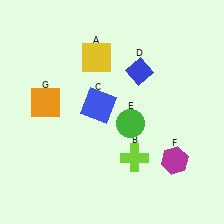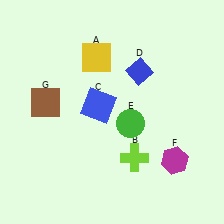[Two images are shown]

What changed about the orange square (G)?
In Image 1, G is orange. In Image 2, it changed to brown.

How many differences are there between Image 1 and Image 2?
There is 1 difference between the two images.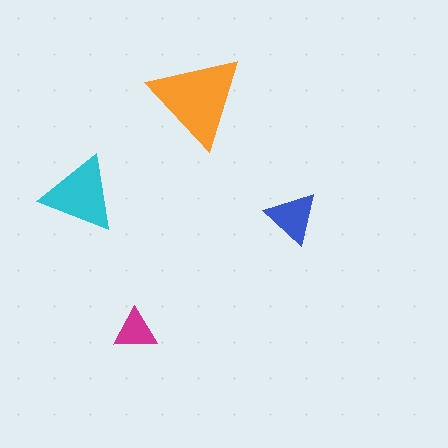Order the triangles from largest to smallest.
the orange one, the cyan one, the blue one, the magenta one.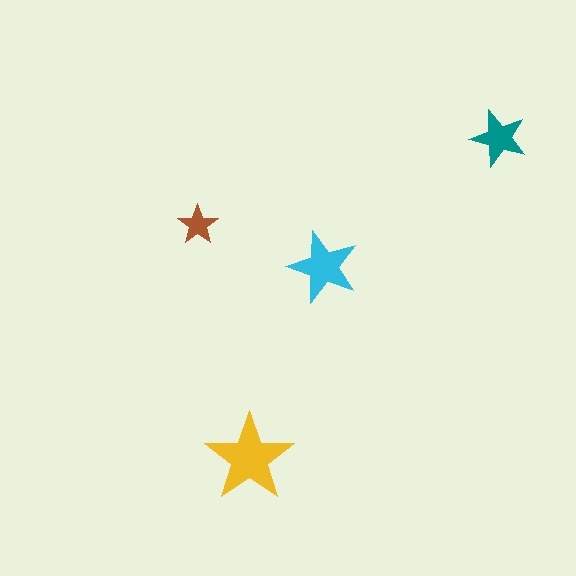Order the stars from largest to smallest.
the yellow one, the cyan one, the teal one, the brown one.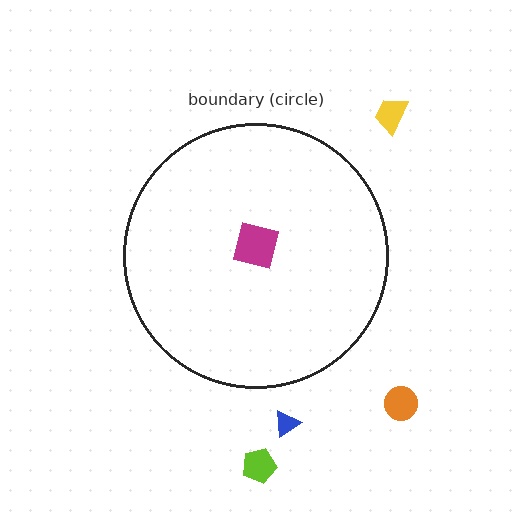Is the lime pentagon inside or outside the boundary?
Outside.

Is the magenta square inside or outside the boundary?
Inside.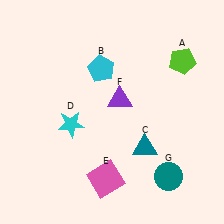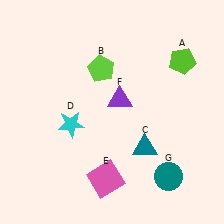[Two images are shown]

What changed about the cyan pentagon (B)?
In Image 1, B is cyan. In Image 2, it changed to lime.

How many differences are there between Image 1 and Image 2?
There is 1 difference between the two images.